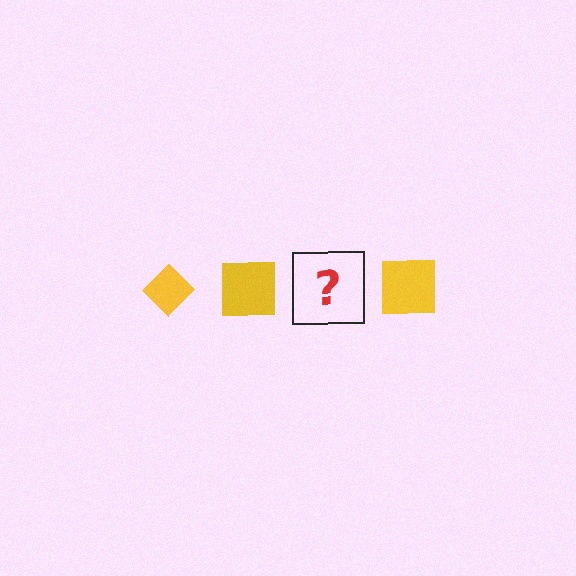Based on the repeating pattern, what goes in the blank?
The blank should be a yellow diamond.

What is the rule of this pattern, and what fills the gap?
The rule is that the pattern cycles through diamond, square shapes in yellow. The gap should be filled with a yellow diamond.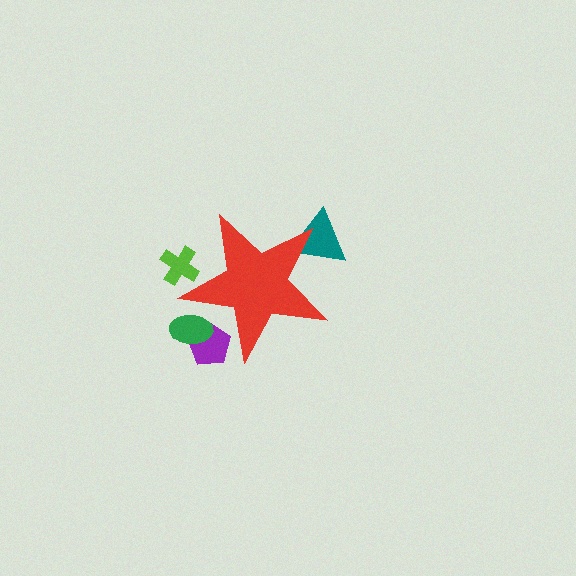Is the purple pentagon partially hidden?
Yes, the purple pentagon is partially hidden behind the red star.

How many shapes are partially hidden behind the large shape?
4 shapes are partially hidden.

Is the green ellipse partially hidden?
Yes, the green ellipse is partially hidden behind the red star.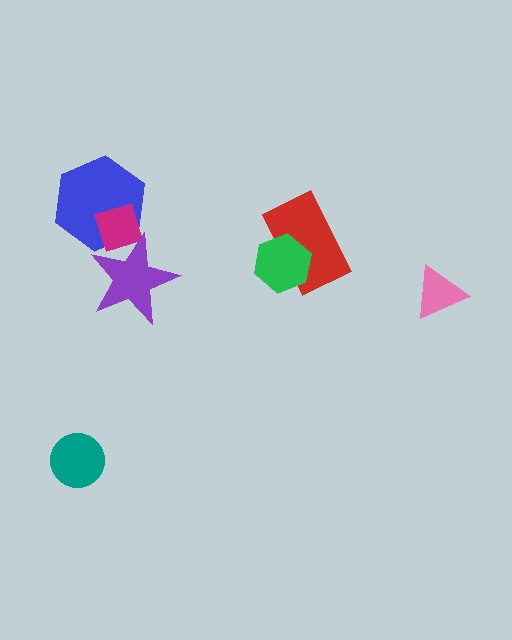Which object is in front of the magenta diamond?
The purple star is in front of the magenta diamond.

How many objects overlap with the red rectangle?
1 object overlaps with the red rectangle.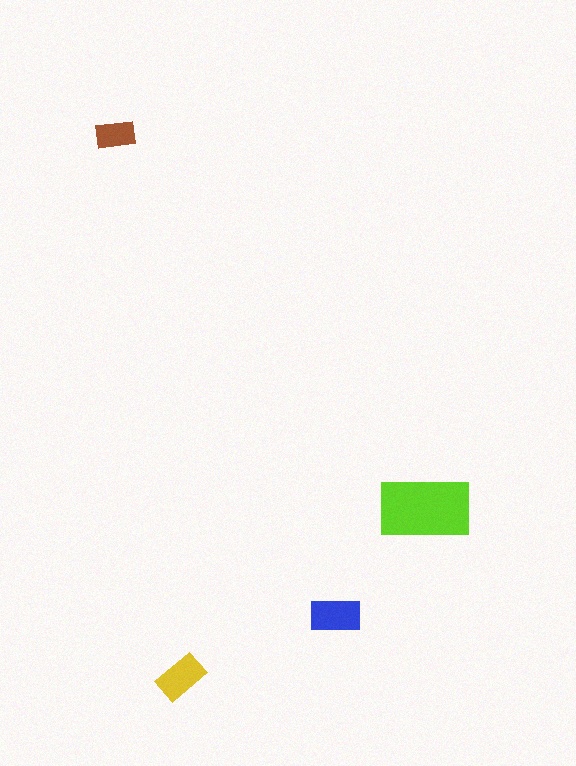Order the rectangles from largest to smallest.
the lime one, the blue one, the yellow one, the brown one.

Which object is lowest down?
The yellow rectangle is bottommost.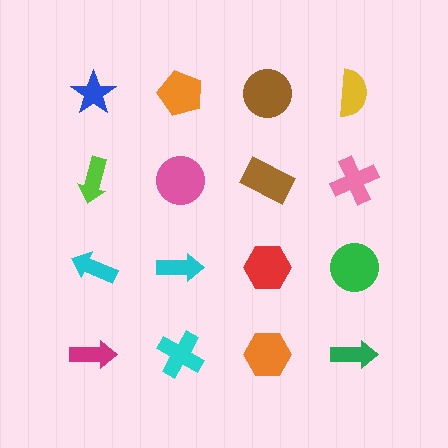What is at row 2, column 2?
A pink circle.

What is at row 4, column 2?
A cyan cross.